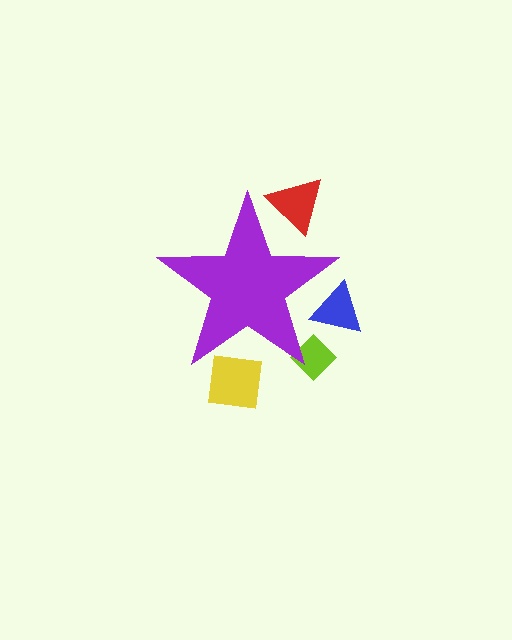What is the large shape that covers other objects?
A purple star.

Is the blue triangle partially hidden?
Yes, the blue triangle is partially hidden behind the purple star.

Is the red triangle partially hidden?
Yes, the red triangle is partially hidden behind the purple star.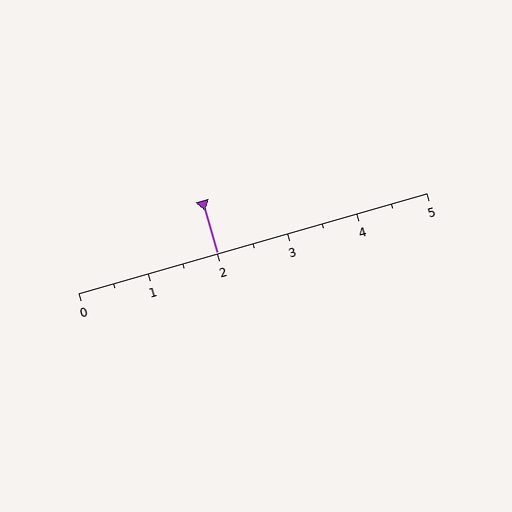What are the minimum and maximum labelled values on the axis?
The axis runs from 0 to 5.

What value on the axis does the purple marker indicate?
The marker indicates approximately 2.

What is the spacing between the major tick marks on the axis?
The major ticks are spaced 1 apart.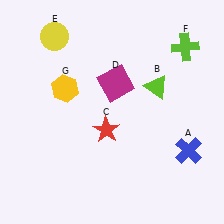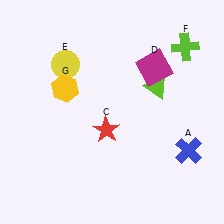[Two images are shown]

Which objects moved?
The objects that moved are: the magenta square (D), the yellow circle (E).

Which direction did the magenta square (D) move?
The magenta square (D) moved right.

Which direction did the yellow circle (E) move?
The yellow circle (E) moved down.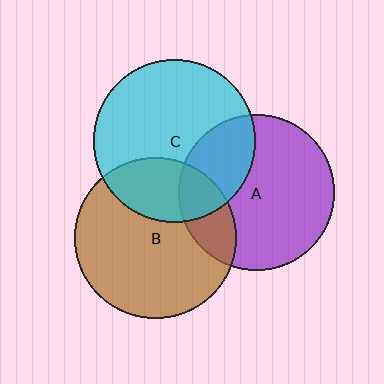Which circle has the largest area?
Circle C (cyan).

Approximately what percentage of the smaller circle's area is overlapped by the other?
Approximately 20%.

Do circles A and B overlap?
Yes.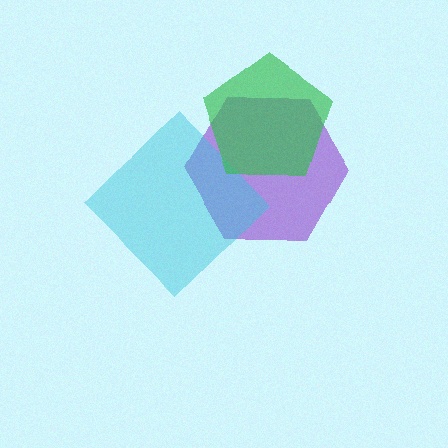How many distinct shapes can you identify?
There are 3 distinct shapes: a purple hexagon, a cyan diamond, a green pentagon.